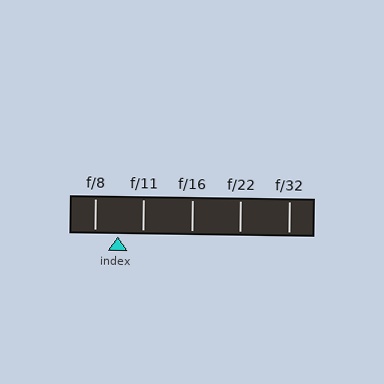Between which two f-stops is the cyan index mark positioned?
The index mark is between f/8 and f/11.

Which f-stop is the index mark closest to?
The index mark is closest to f/8.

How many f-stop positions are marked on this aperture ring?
There are 5 f-stop positions marked.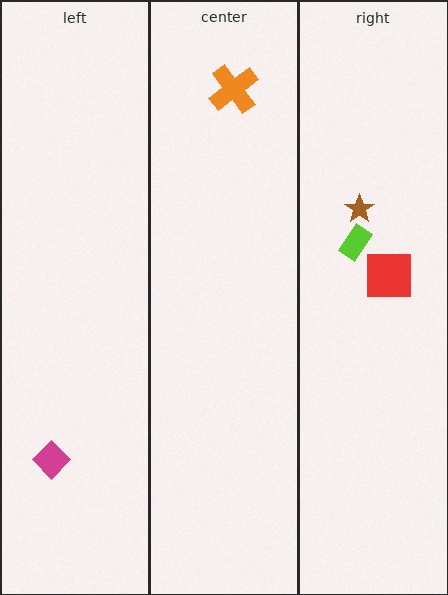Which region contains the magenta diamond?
The left region.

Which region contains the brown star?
The right region.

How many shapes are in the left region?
1.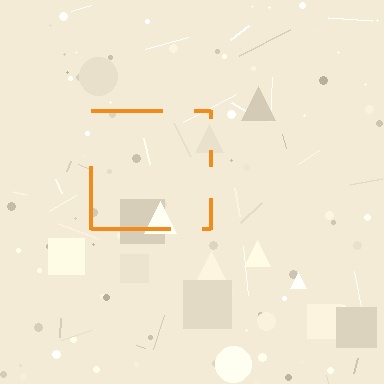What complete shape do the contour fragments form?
The contour fragments form a square.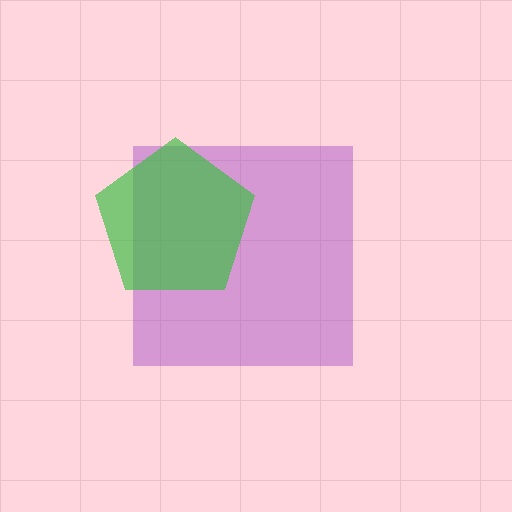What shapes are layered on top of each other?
The layered shapes are: a purple square, a green pentagon.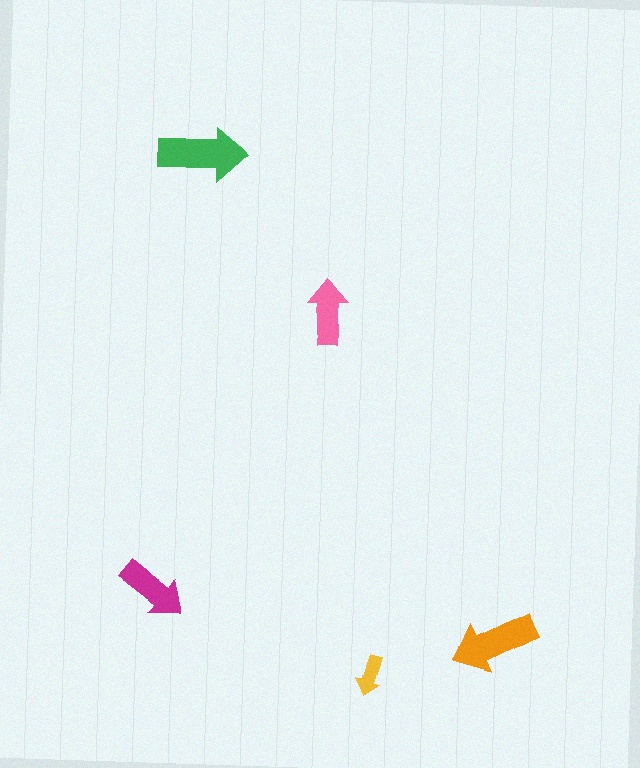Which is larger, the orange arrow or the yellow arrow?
The orange one.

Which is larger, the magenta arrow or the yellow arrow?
The magenta one.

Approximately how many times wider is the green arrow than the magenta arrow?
About 1.5 times wider.